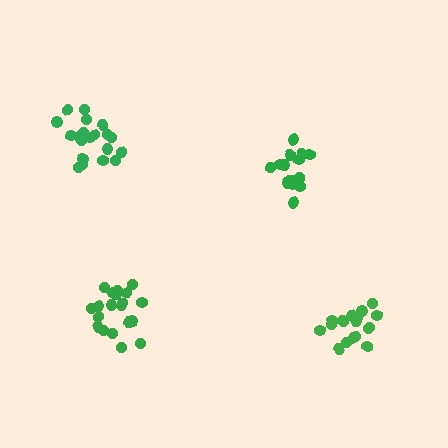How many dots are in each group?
Group 1: 18 dots, Group 2: 20 dots, Group 3: 15 dots, Group 4: 20 dots (73 total).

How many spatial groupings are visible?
There are 4 spatial groupings.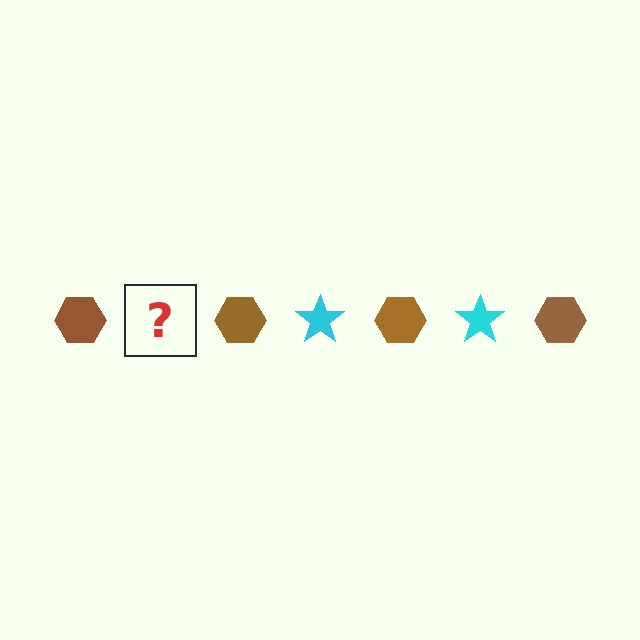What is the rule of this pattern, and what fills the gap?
The rule is that the pattern alternates between brown hexagon and cyan star. The gap should be filled with a cyan star.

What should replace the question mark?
The question mark should be replaced with a cyan star.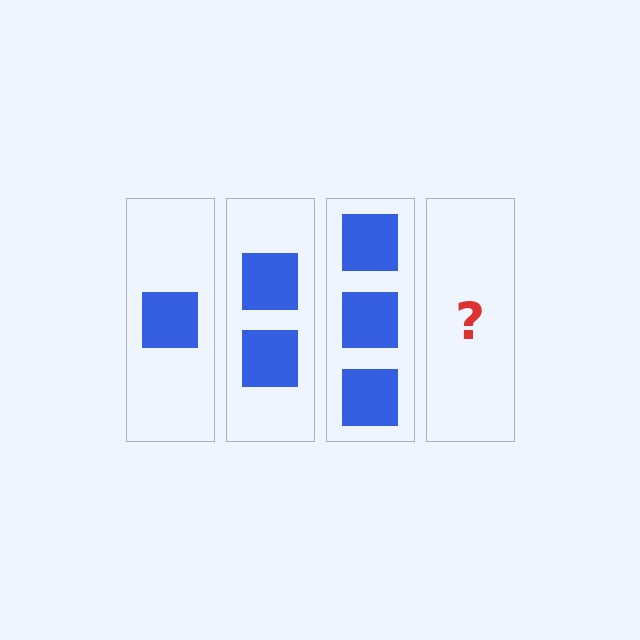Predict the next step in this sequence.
The next step is 4 squares.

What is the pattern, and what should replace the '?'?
The pattern is that each step adds one more square. The '?' should be 4 squares.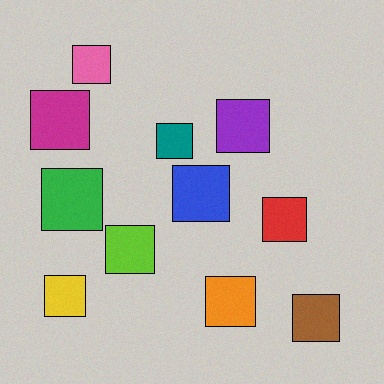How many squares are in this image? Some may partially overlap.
There are 11 squares.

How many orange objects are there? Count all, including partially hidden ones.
There is 1 orange object.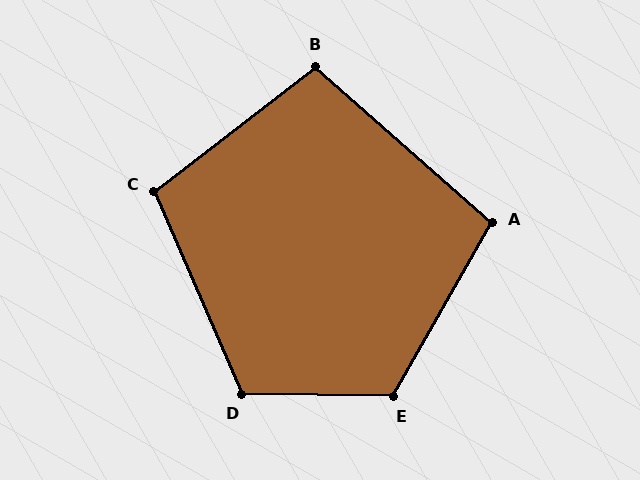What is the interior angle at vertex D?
Approximately 114 degrees (obtuse).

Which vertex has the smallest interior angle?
B, at approximately 101 degrees.